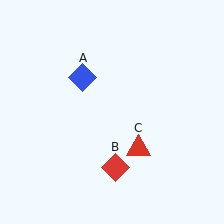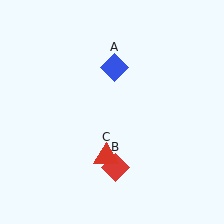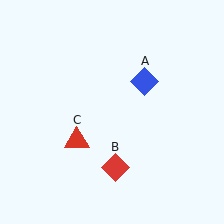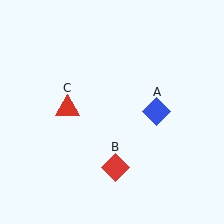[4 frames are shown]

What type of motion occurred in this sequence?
The blue diamond (object A), red triangle (object C) rotated clockwise around the center of the scene.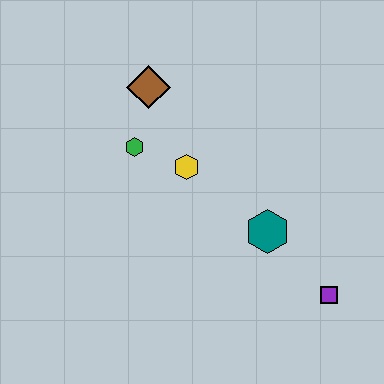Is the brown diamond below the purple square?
No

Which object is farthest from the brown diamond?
The purple square is farthest from the brown diamond.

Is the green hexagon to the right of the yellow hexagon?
No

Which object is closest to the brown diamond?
The green hexagon is closest to the brown diamond.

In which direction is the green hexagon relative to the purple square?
The green hexagon is to the left of the purple square.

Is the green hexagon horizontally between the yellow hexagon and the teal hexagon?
No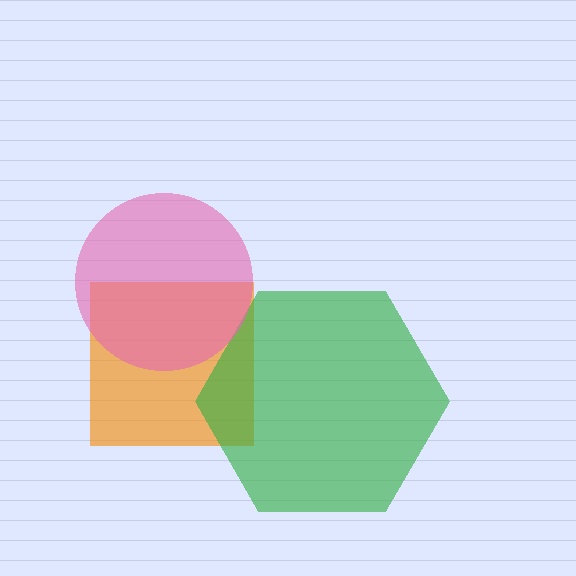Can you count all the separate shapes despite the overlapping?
Yes, there are 3 separate shapes.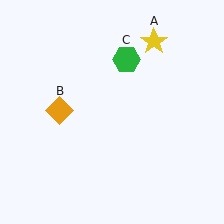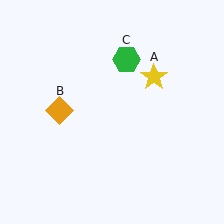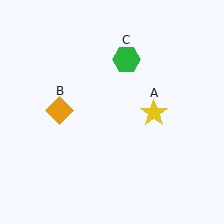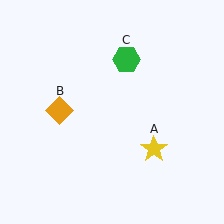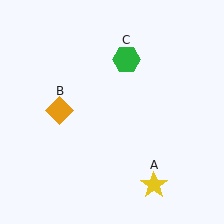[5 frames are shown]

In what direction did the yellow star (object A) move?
The yellow star (object A) moved down.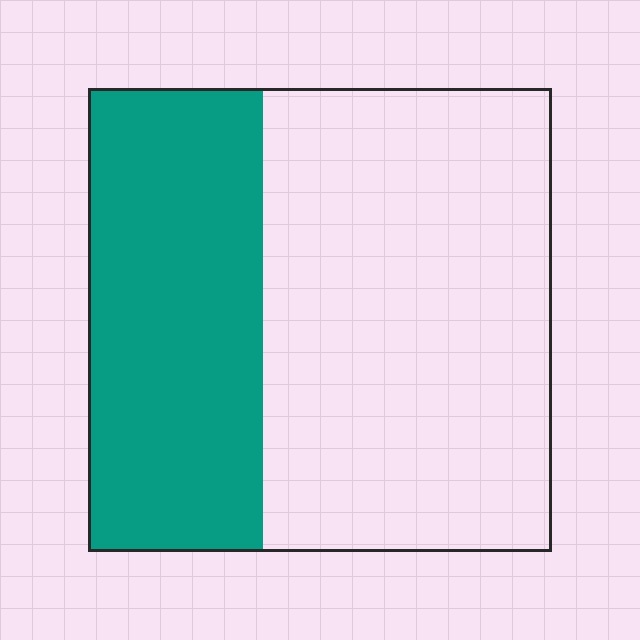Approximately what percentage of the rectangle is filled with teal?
Approximately 40%.